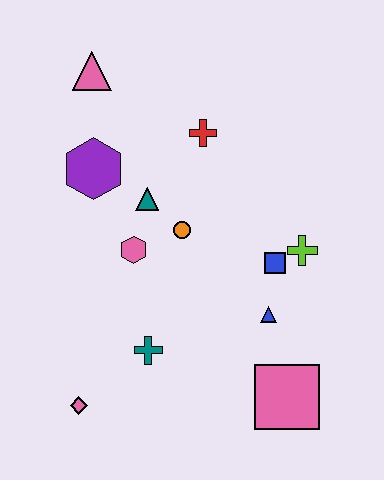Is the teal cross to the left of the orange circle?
Yes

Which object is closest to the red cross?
The teal triangle is closest to the red cross.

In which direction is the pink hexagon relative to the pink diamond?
The pink hexagon is above the pink diamond.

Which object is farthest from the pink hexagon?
The pink square is farthest from the pink hexagon.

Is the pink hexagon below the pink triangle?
Yes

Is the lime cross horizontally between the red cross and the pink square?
No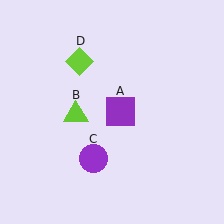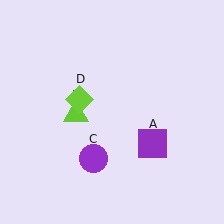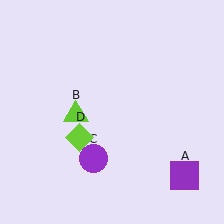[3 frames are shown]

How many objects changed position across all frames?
2 objects changed position: purple square (object A), lime diamond (object D).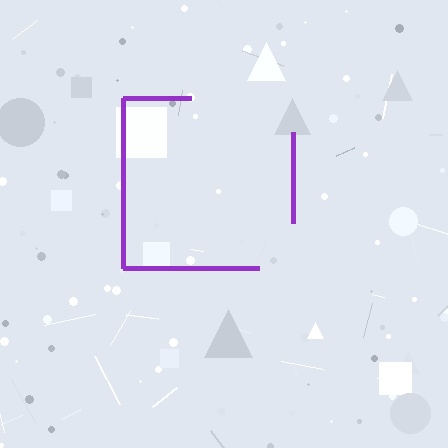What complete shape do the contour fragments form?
The contour fragments form a square.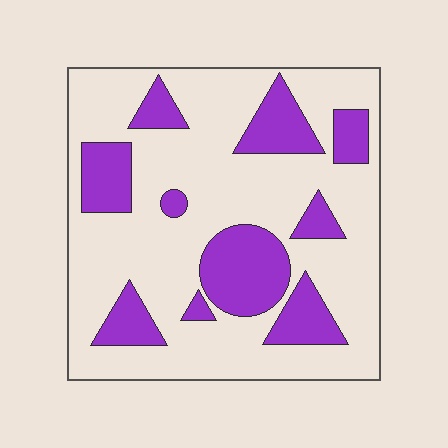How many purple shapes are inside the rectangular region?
10.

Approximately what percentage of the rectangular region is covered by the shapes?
Approximately 25%.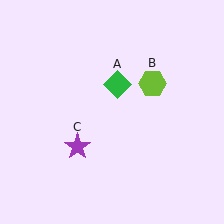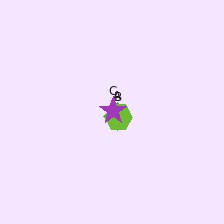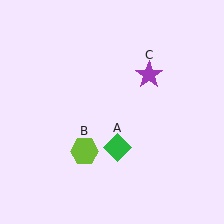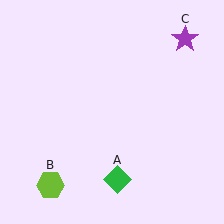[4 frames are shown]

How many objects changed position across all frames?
3 objects changed position: green diamond (object A), lime hexagon (object B), purple star (object C).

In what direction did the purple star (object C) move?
The purple star (object C) moved up and to the right.